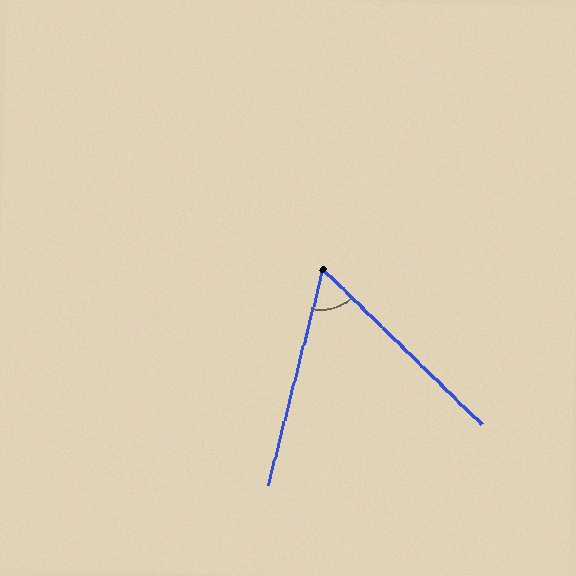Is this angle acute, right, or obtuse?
It is acute.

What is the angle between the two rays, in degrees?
Approximately 60 degrees.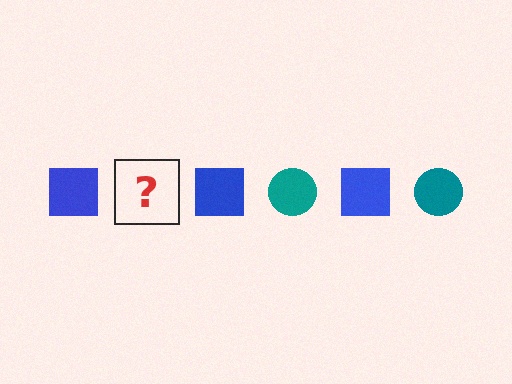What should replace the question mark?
The question mark should be replaced with a teal circle.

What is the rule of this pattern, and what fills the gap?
The rule is that the pattern alternates between blue square and teal circle. The gap should be filled with a teal circle.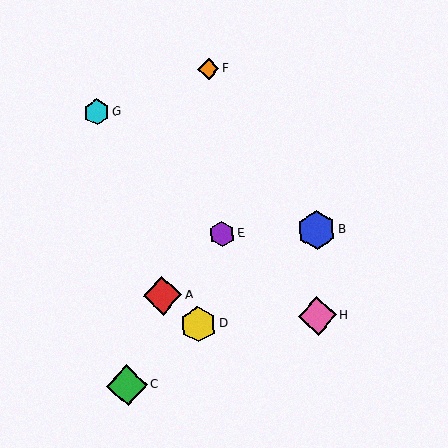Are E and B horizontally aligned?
Yes, both are at y≈234.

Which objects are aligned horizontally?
Objects B, E are aligned horizontally.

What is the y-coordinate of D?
Object D is at y≈324.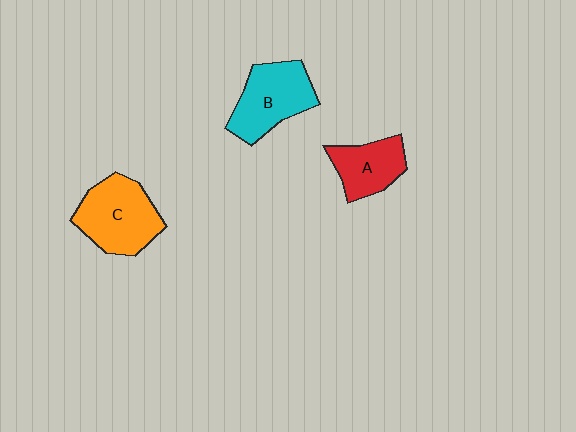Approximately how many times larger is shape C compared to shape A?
Approximately 1.5 times.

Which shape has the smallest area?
Shape A (red).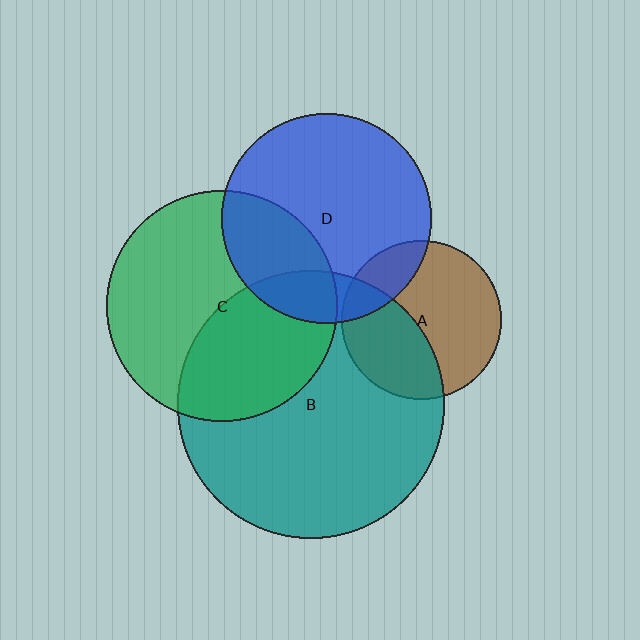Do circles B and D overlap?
Yes.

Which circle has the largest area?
Circle B (teal).